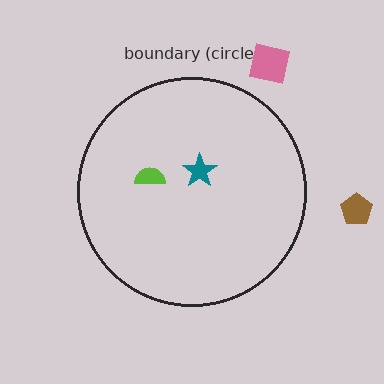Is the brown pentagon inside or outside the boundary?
Outside.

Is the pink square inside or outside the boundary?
Outside.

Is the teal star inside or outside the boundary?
Inside.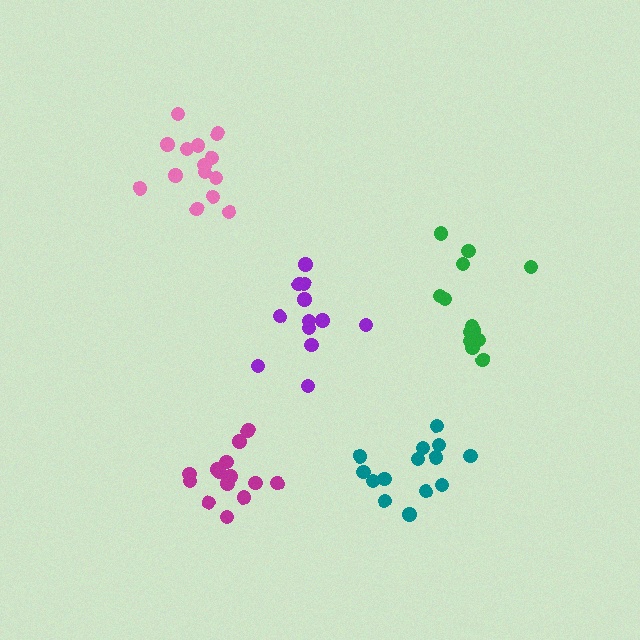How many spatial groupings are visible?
There are 5 spatial groupings.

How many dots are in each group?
Group 1: 12 dots, Group 2: 14 dots, Group 3: 14 dots, Group 4: 14 dots, Group 5: 14 dots (68 total).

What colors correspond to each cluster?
The clusters are colored: purple, magenta, teal, green, pink.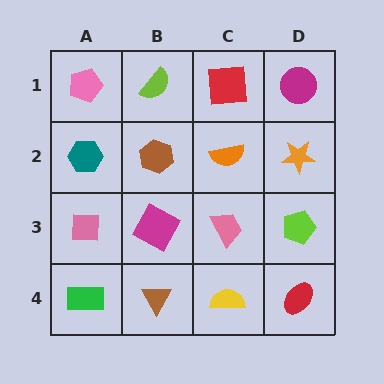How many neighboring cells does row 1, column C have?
3.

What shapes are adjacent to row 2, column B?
A lime semicircle (row 1, column B), a magenta square (row 3, column B), a teal hexagon (row 2, column A), an orange semicircle (row 2, column C).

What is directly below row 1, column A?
A teal hexagon.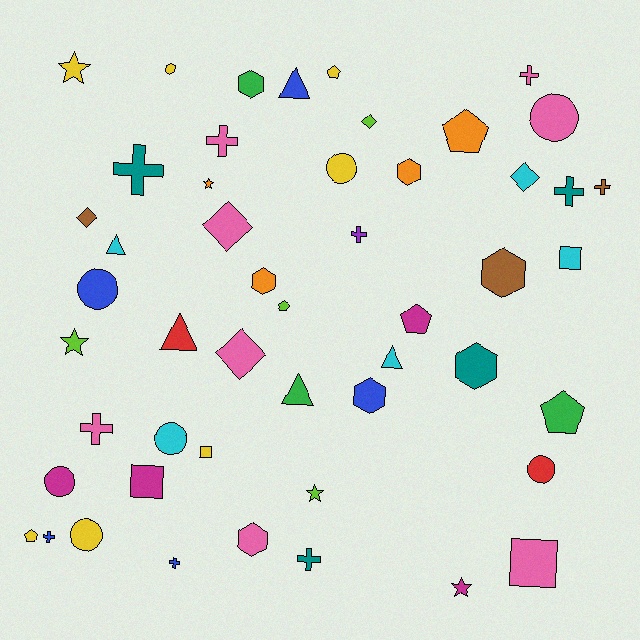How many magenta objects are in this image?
There are 4 magenta objects.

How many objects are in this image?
There are 50 objects.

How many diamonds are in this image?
There are 5 diamonds.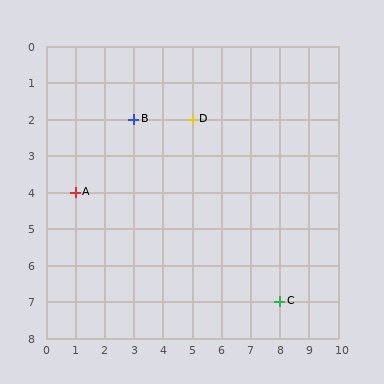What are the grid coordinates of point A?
Point A is at grid coordinates (1, 4).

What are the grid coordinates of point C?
Point C is at grid coordinates (8, 7).